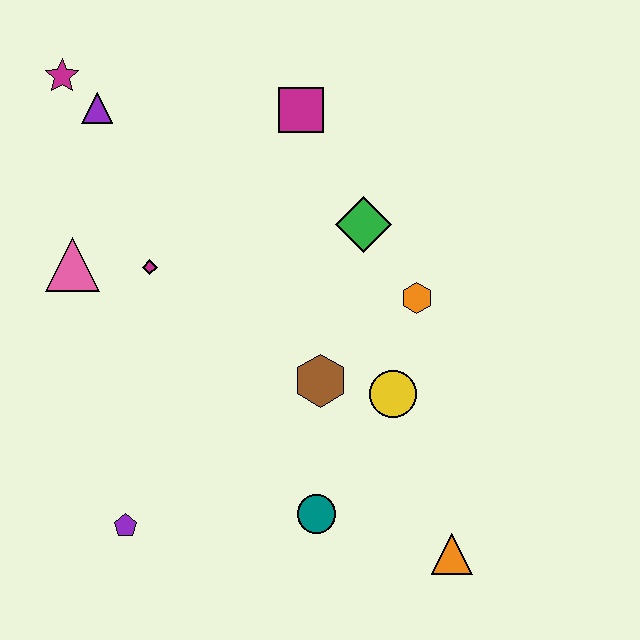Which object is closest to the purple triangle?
The magenta star is closest to the purple triangle.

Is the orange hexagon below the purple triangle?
Yes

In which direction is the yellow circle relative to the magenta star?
The yellow circle is to the right of the magenta star.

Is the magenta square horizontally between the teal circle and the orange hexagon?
No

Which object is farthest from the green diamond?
The purple pentagon is farthest from the green diamond.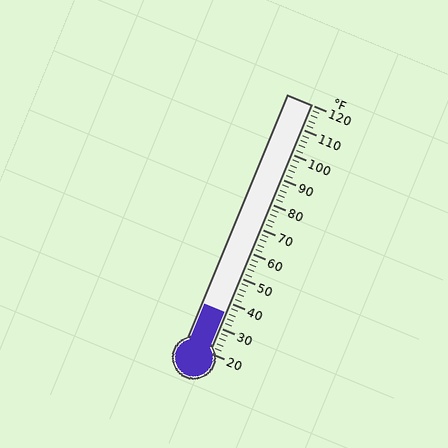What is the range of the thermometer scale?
The thermometer scale ranges from 20°F to 120°F.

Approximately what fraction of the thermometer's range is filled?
The thermometer is filled to approximately 15% of its range.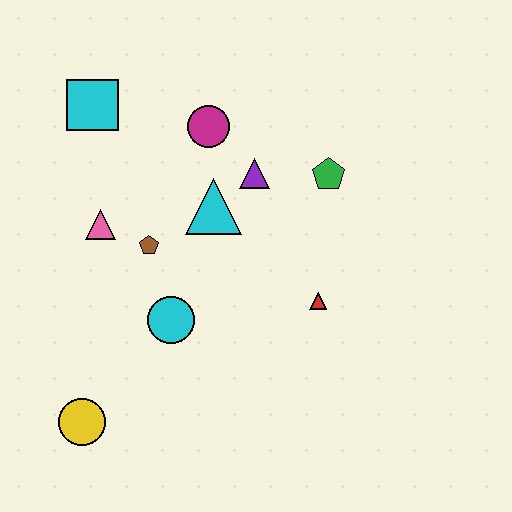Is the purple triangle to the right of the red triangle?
No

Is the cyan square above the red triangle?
Yes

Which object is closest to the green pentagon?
The purple triangle is closest to the green pentagon.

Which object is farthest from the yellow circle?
The green pentagon is farthest from the yellow circle.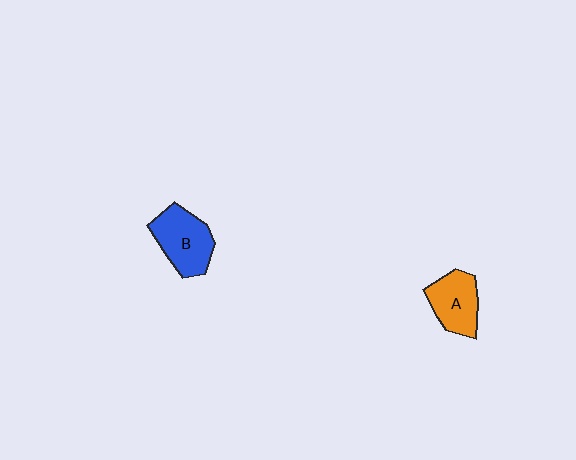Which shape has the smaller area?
Shape A (orange).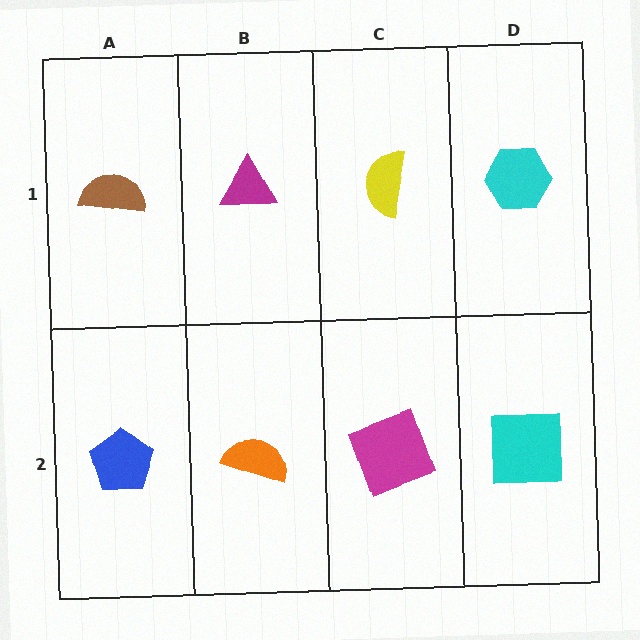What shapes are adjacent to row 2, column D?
A cyan hexagon (row 1, column D), a magenta square (row 2, column C).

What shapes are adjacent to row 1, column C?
A magenta square (row 2, column C), a magenta triangle (row 1, column B), a cyan hexagon (row 1, column D).